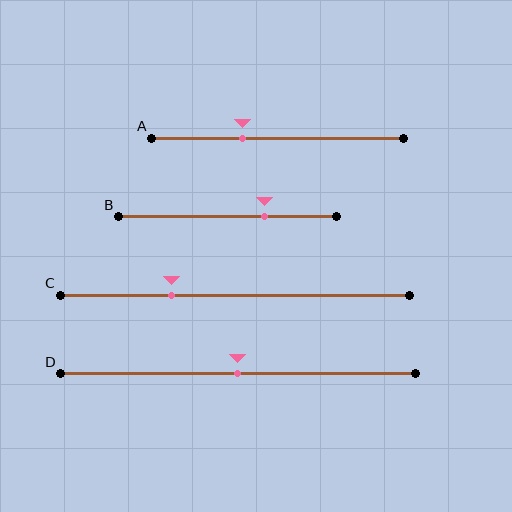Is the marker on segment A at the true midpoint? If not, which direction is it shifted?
No, the marker on segment A is shifted to the left by about 14% of the segment length.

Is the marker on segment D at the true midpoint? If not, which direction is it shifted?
Yes, the marker on segment D is at the true midpoint.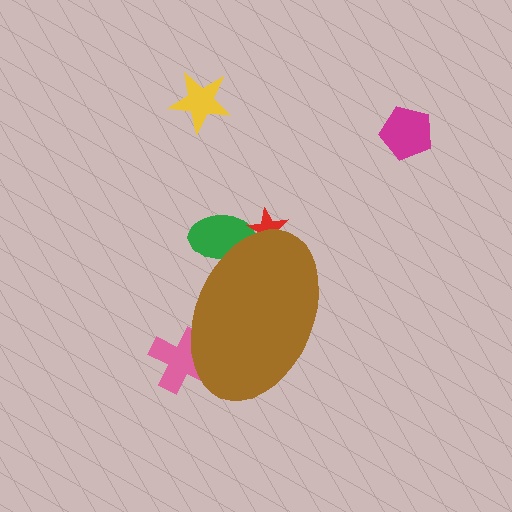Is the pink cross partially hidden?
Yes, the pink cross is partially hidden behind the brown ellipse.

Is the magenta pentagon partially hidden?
No, the magenta pentagon is fully visible.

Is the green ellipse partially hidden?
Yes, the green ellipse is partially hidden behind the brown ellipse.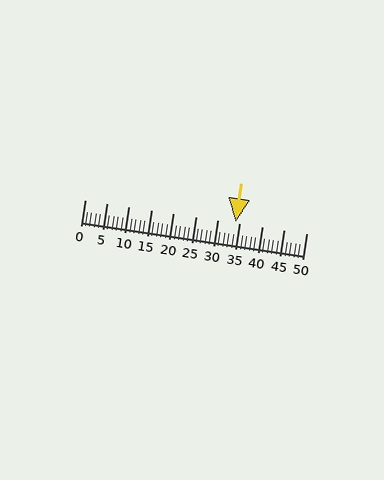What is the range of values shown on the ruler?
The ruler shows values from 0 to 50.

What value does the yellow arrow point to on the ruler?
The yellow arrow points to approximately 34.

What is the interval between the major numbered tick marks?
The major tick marks are spaced 5 units apart.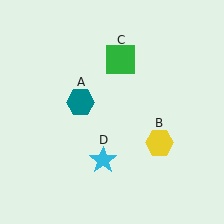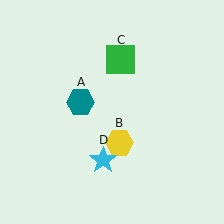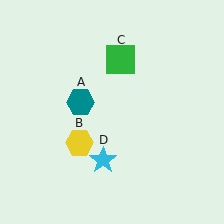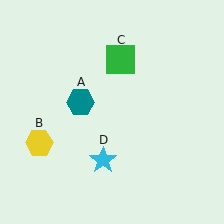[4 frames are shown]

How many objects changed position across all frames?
1 object changed position: yellow hexagon (object B).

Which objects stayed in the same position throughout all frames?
Teal hexagon (object A) and green square (object C) and cyan star (object D) remained stationary.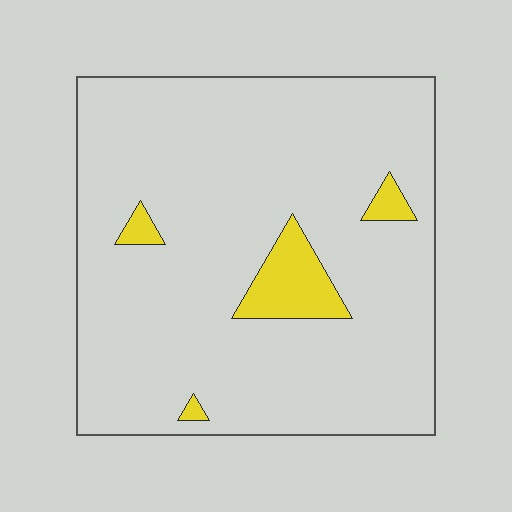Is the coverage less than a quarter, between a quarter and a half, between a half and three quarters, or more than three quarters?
Less than a quarter.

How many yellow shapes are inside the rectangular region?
4.